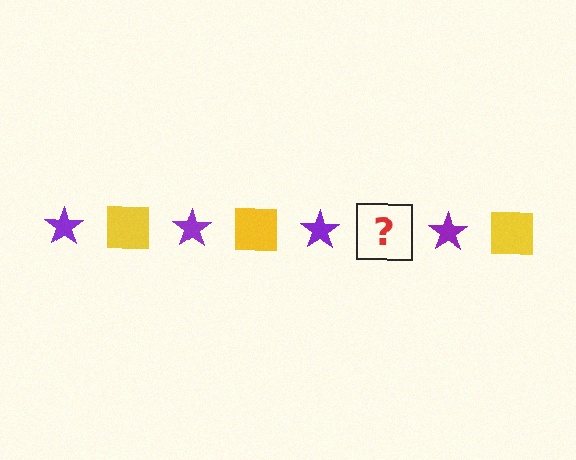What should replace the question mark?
The question mark should be replaced with a yellow square.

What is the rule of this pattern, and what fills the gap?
The rule is that the pattern alternates between purple star and yellow square. The gap should be filled with a yellow square.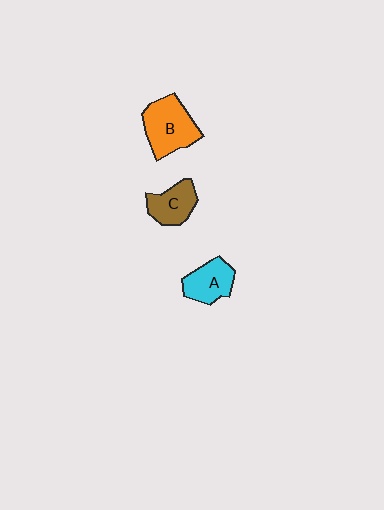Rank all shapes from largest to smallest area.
From largest to smallest: B (orange), A (cyan), C (brown).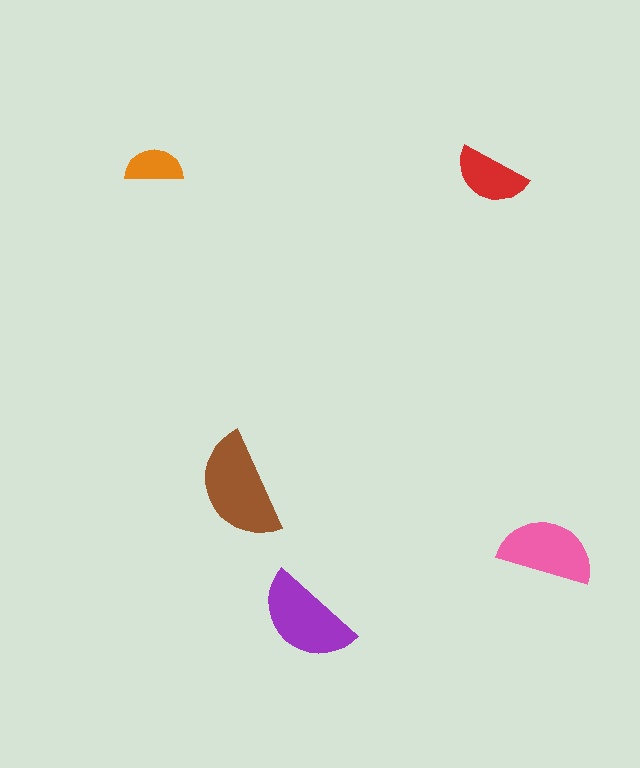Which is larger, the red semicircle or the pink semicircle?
The pink one.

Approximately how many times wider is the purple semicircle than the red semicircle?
About 1.5 times wider.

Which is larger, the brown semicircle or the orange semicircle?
The brown one.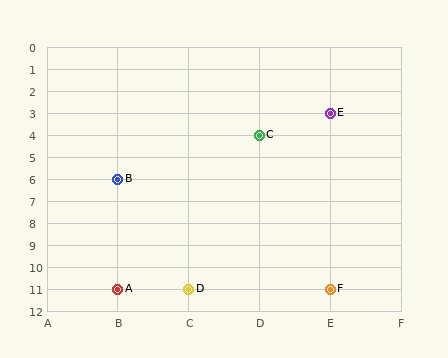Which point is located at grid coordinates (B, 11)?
Point A is at (B, 11).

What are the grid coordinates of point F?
Point F is at grid coordinates (E, 11).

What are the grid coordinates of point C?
Point C is at grid coordinates (D, 4).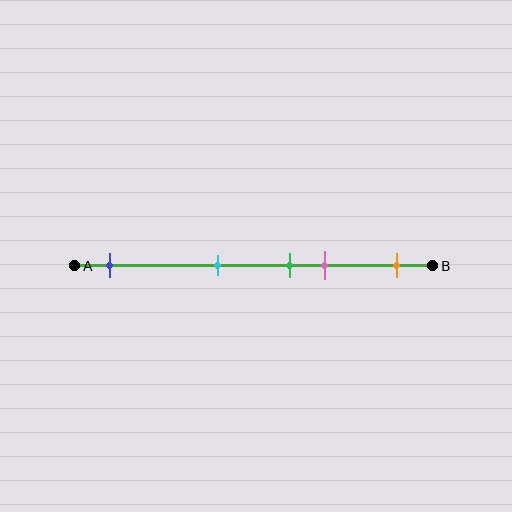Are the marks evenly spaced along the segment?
No, the marks are not evenly spaced.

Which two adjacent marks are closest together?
The green and pink marks are the closest adjacent pair.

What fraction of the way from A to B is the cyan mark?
The cyan mark is approximately 40% (0.4) of the way from A to B.